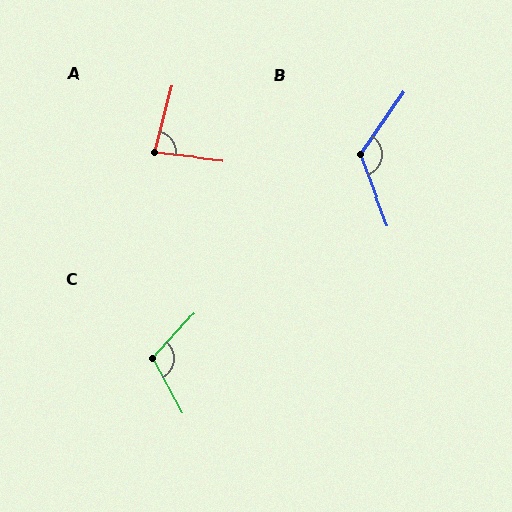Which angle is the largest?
B, at approximately 124 degrees.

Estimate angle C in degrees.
Approximately 109 degrees.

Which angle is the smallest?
A, at approximately 82 degrees.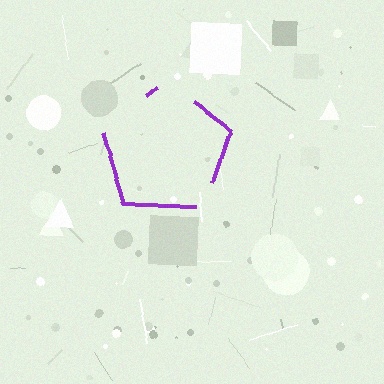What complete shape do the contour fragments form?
The contour fragments form a pentagon.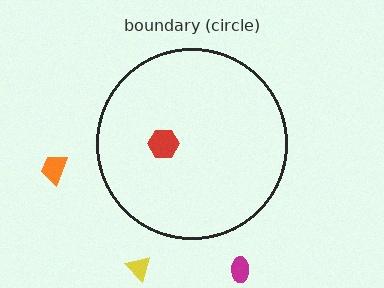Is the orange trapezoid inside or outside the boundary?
Outside.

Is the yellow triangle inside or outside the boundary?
Outside.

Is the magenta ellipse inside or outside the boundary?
Outside.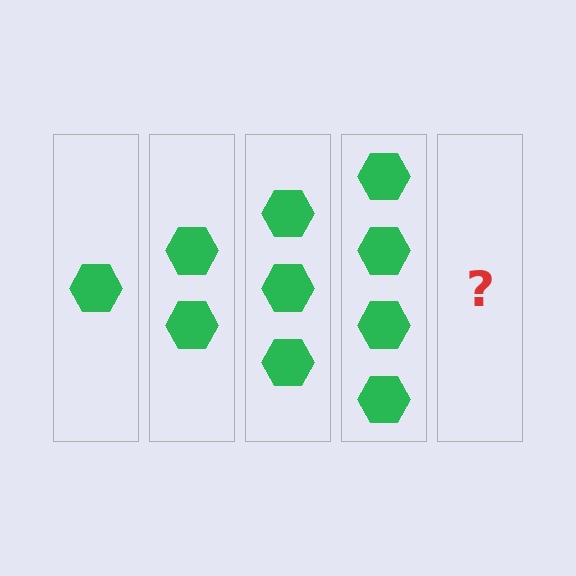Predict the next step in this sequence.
The next step is 5 hexagons.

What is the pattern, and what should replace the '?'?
The pattern is that each step adds one more hexagon. The '?' should be 5 hexagons.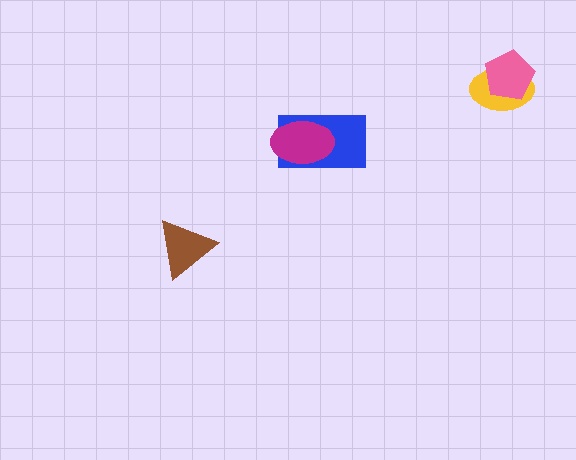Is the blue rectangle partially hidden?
Yes, it is partially covered by another shape.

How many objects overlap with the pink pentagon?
1 object overlaps with the pink pentagon.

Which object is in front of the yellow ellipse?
The pink pentagon is in front of the yellow ellipse.